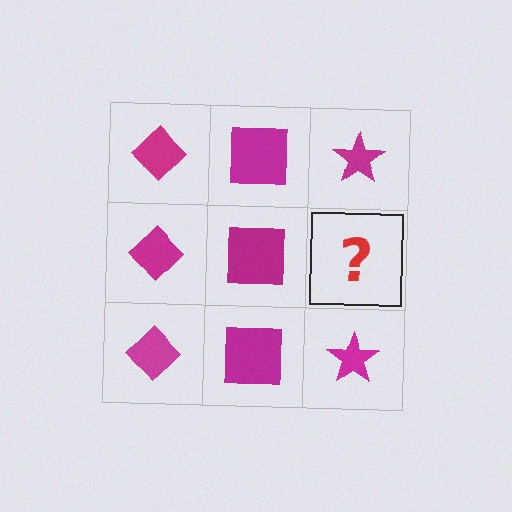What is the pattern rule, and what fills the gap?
The rule is that each column has a consistent shape. The gap should be filled with a magenta star.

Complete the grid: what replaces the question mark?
The question mark should be replaced with a magenta star.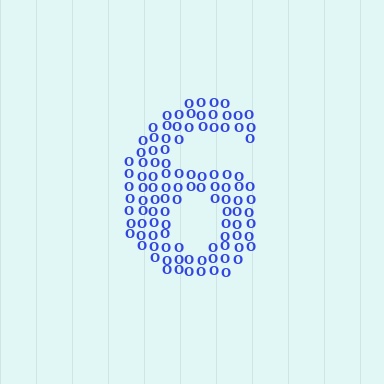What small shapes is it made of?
It is made of small letter O's.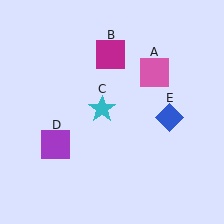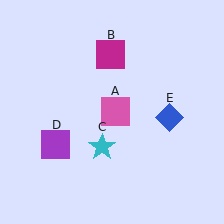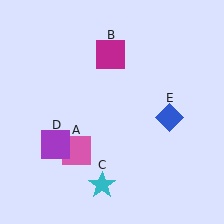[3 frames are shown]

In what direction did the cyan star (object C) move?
The cyan star (object C) moved down.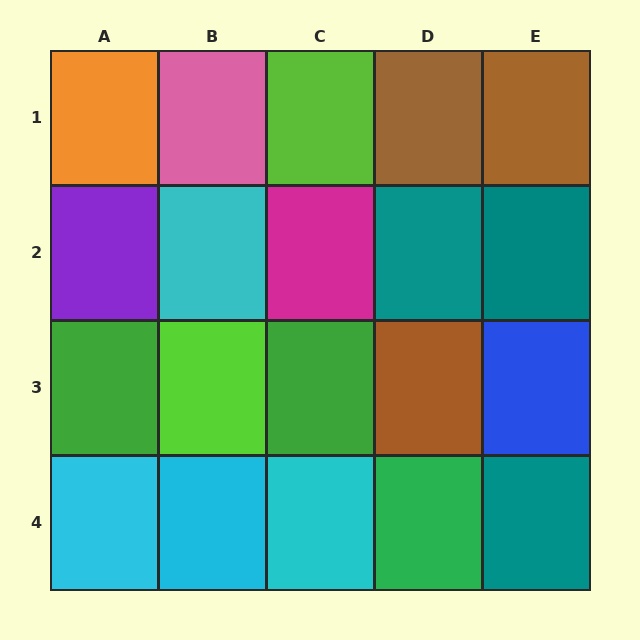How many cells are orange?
1 cell is orange.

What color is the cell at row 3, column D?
Brown.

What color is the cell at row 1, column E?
Brown.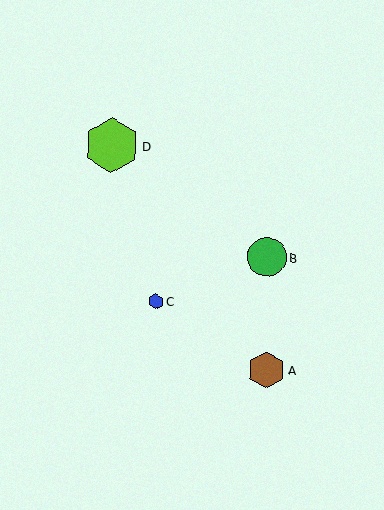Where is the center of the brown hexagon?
The center of the brown hexagon is at (266, 370).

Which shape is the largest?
The lime hexagon (labeled D) is the largest.